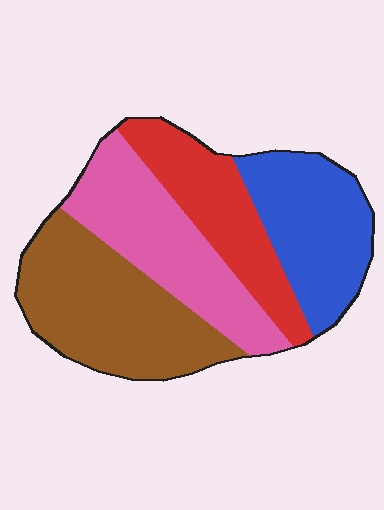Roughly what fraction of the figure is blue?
Blue takes up about one quarter (1/4) of the figure.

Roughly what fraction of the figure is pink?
Pink takes up about one quarter (1/4) of the figure.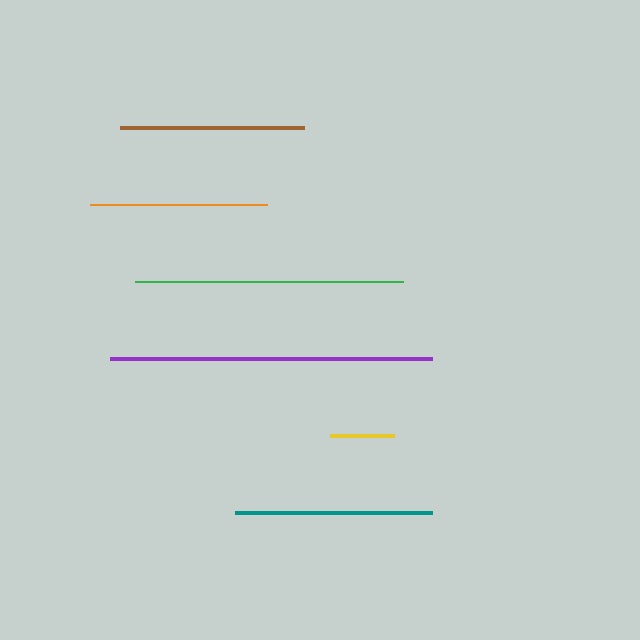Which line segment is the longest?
The purple line is the longest at approximately 322 pixels.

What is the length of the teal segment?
The teal segment is approximately 198 pixels long.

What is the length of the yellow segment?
The yellow segment is approximately 64 pixels long.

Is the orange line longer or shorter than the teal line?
The teal line is longer than the orange line.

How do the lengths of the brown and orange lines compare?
The brown and orange lines are approximately the same length.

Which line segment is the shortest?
The yellow line is the shortest at approximately 64 pixels.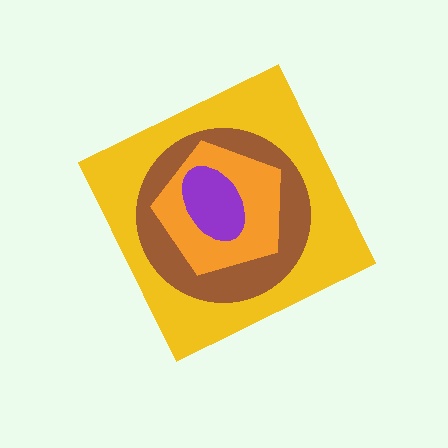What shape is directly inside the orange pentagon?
The purple ellipse.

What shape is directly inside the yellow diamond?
The brown circle.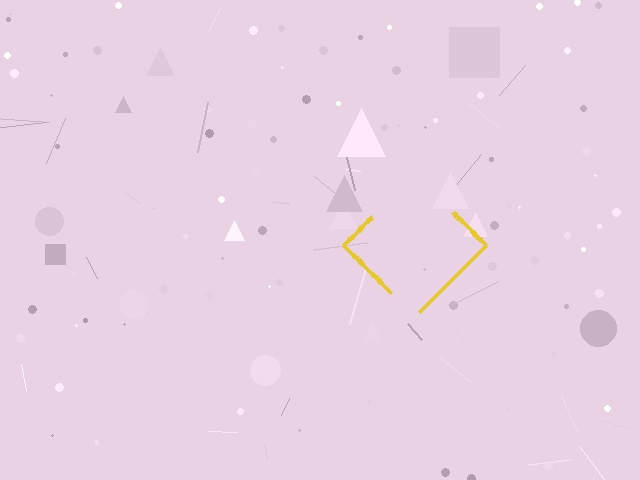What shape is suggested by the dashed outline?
The dashed outline suggests a diamond.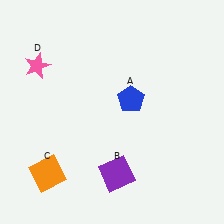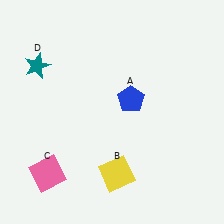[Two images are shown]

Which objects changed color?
B changed from purple to yellow. C changed from orange to pink. D changed from pink to teal.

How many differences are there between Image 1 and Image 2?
There are 3 differences between the two images.